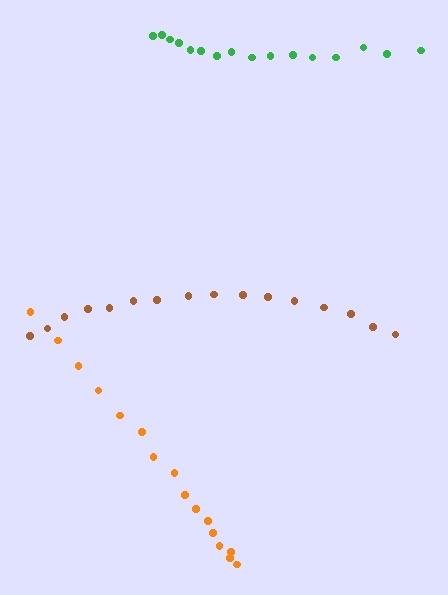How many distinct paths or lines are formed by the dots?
There are 3 distinct paths.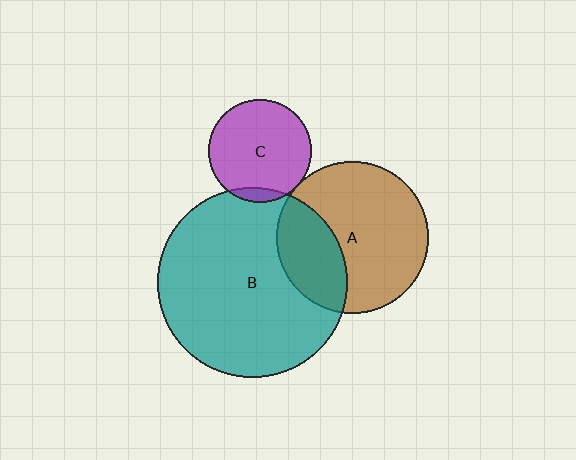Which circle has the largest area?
Circle B (teal).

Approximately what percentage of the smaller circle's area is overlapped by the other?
Approximately 30%.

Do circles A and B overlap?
Yes.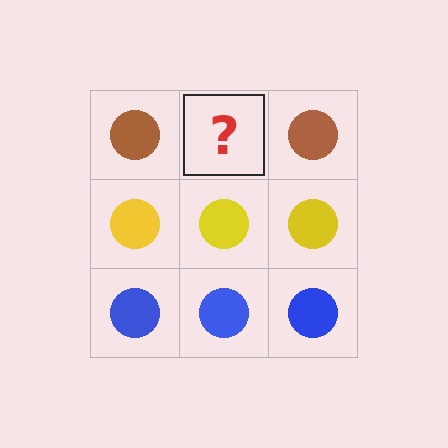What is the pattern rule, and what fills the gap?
The rule is that each row has a consistent color. The gap should be filled with a brown circle.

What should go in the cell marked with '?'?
The missing cell should contain a brown circle.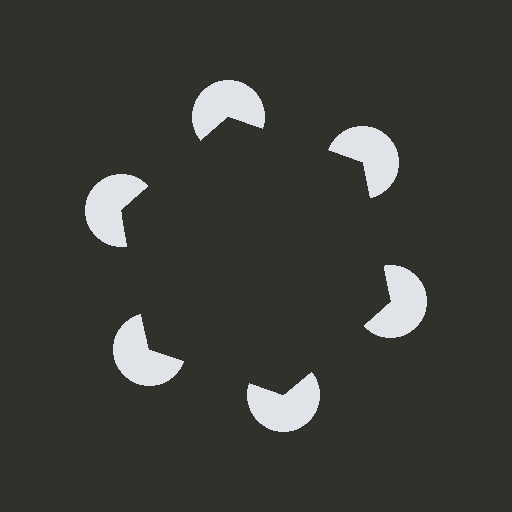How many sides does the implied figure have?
6 sides.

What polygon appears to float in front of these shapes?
An illusory hexagon — its edges are inferred from the aligned wedge cuts in the pac-man discs, not physically drawn.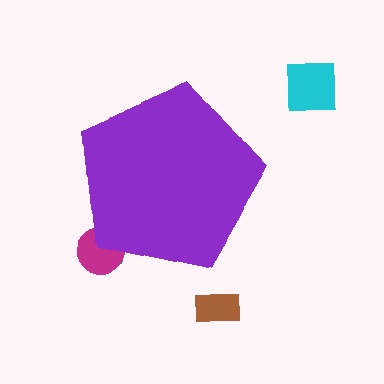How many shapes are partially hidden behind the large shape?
2 shapes are partially hidden.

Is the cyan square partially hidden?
No, the cyan square is fully visible.